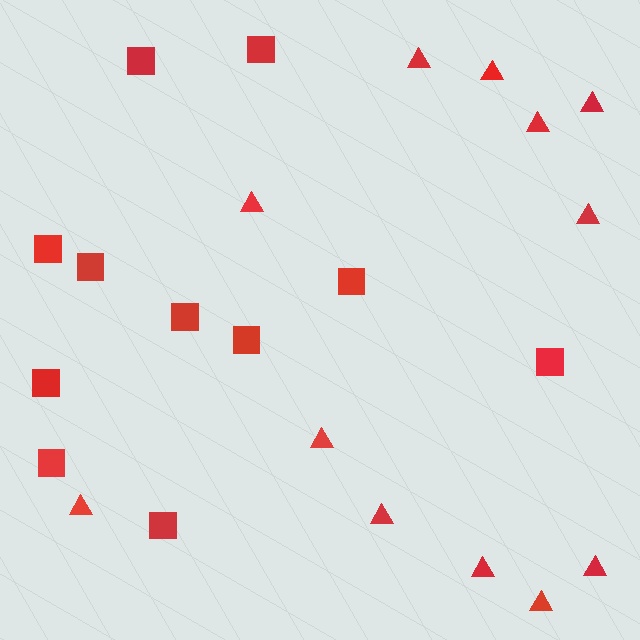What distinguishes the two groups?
There are 2 groups: one group of squares (11) and one group of triangles (12).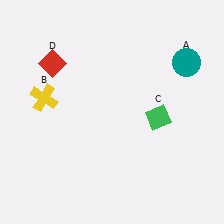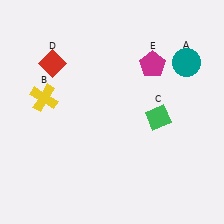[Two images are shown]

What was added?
A magenta pentagon (E) was added in Image 2.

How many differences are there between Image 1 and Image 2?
There is 1 difference between the two images.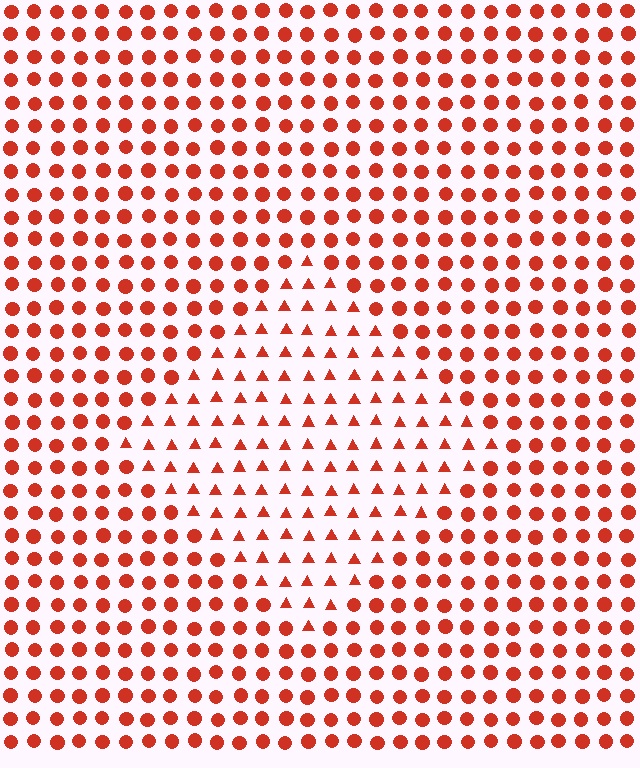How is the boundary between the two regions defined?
The boundary is defined by a change in element shape: triangles inside vs. circles outside. All elements share the same color and spacing.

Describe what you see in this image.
The image is filled with small red elements arranged in a uniform grid. A diamond-shaped region contains triangles, while the surrounding area contains circles. The boundary is defined purely by the change in element shape.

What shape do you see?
I see a diamond.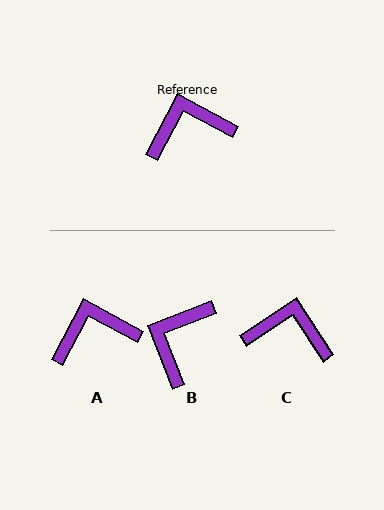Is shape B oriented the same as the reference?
No, it is off by about 49 degrees.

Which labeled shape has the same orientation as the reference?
A.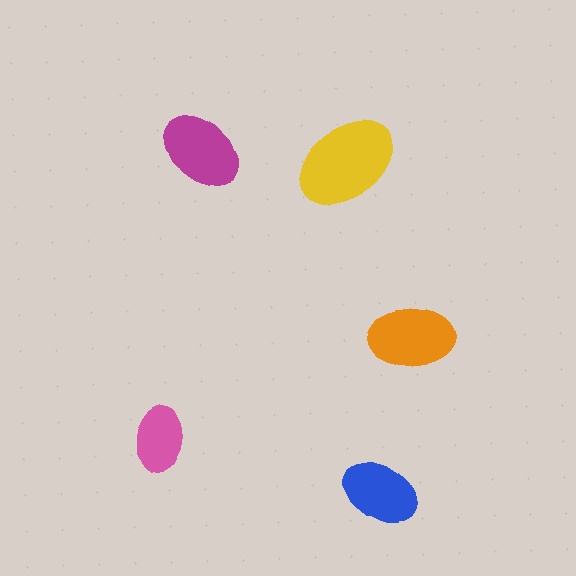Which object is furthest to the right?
The orange ellipse is rightmost.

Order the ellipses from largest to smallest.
the yellow one, the orange one, the magenta one, the blue one, the pink one.